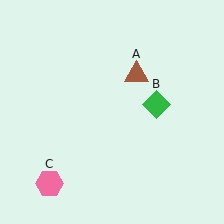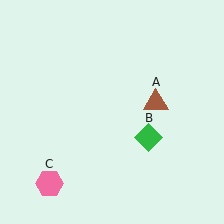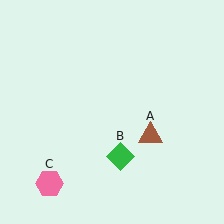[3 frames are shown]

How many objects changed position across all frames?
2 objects changed position: brown triangle (object A), green diamond (object B).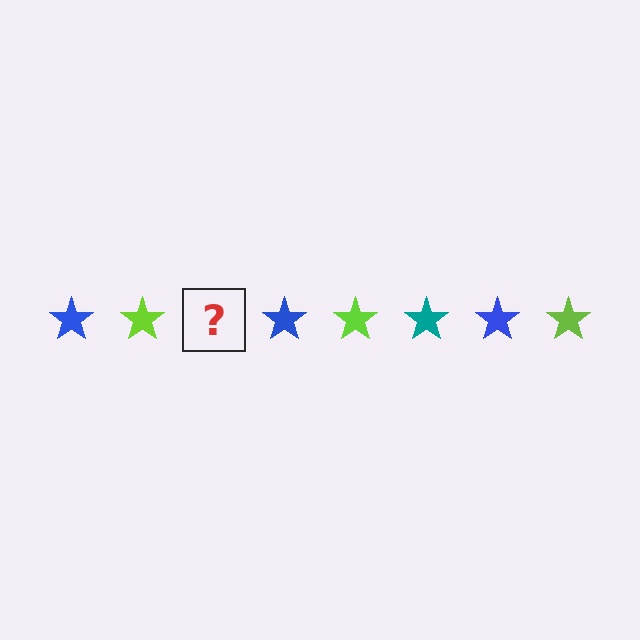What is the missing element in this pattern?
The missing element is a teal star.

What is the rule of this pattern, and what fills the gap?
The rule is that the pattern cycles through blue, lime, teal stars. The gap should be filled with a teal star.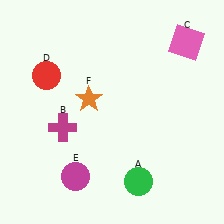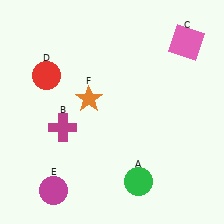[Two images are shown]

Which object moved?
The magenta circle (E) moved left.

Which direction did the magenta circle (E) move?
The magenta circle (E) moved left.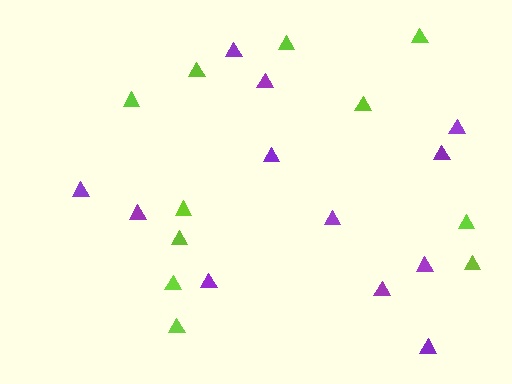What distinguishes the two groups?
There are 2 groups: one group of lime triangles (11) and one group of purple triangles (12).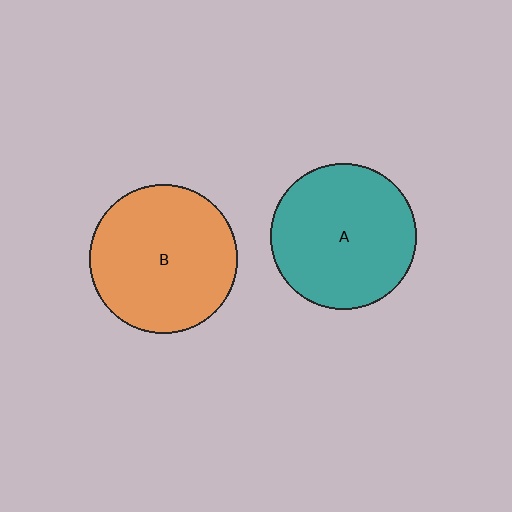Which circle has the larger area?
Circle B (orange).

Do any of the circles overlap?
No, none of the circles overlap.